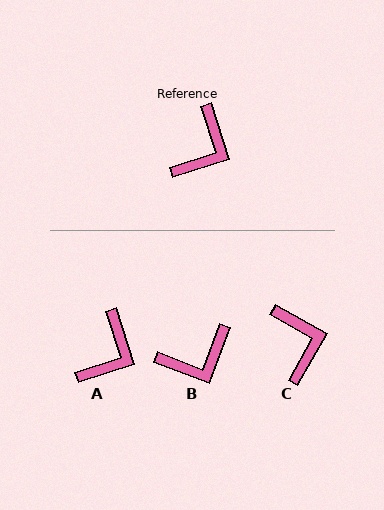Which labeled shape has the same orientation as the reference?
A.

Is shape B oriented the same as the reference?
No, it is off by about 39 degrees.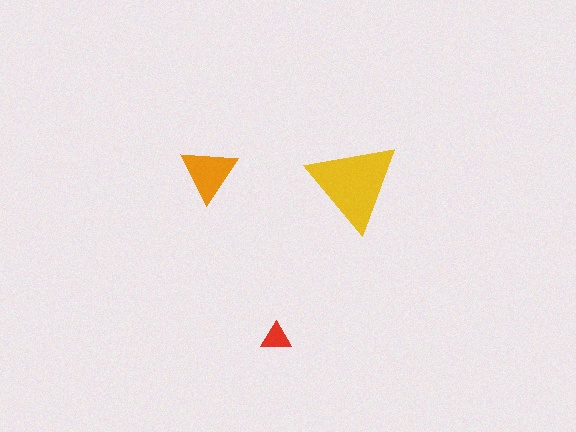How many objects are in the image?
There are 3 objects in the image.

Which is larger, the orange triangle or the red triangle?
The orange one.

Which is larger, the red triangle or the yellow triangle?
The yellow one.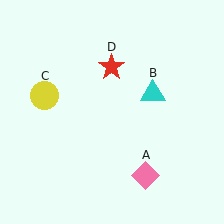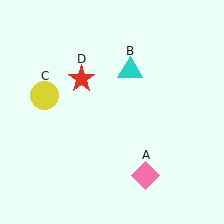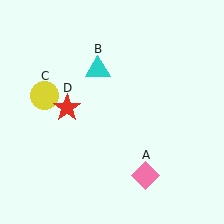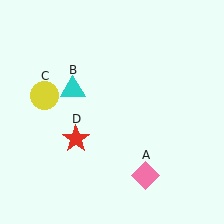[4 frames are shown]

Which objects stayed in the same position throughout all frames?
Pink diamond (object A) and yellow circle (object C) remained stationary.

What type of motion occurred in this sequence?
The cyan triangle (object B), red star (object D) rotated counterclockwise around the center of the scene.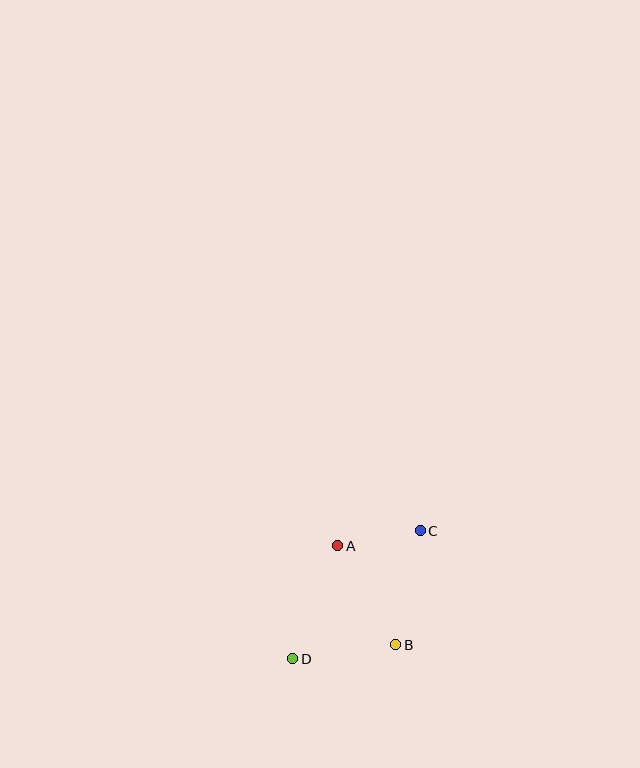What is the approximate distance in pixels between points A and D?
The distance between A and D is approximately 122 pixels.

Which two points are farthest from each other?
Points C and D are farthest from each other.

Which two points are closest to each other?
Points A and C are closest to each other.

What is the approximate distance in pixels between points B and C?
The distance between B and C is approximately 116 pixels.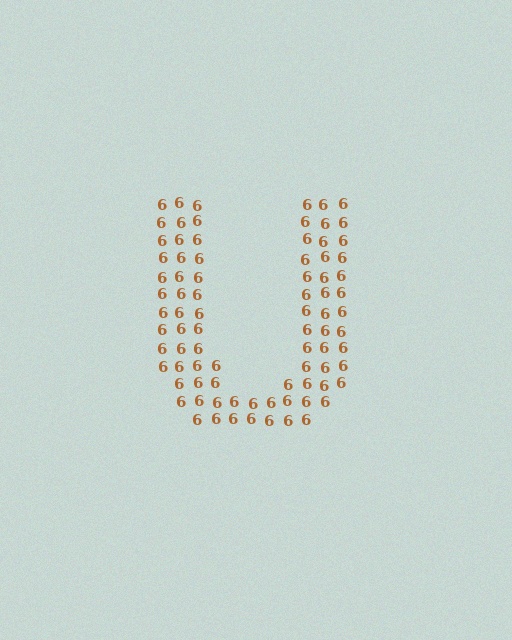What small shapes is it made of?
It is made of small digit 6's.